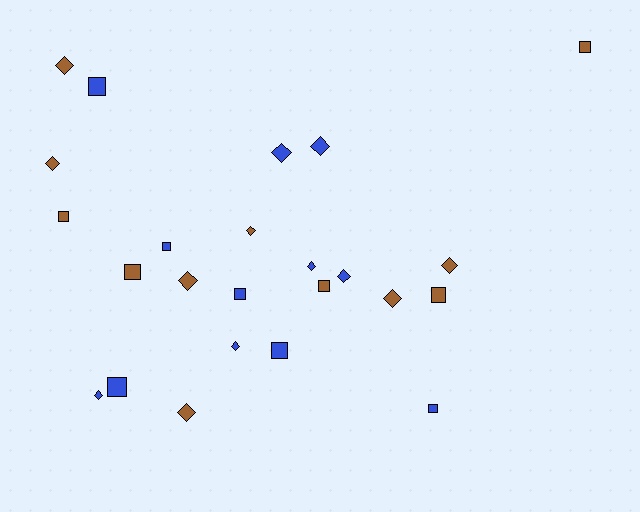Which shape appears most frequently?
Diamond, with 13 objects.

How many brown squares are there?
There are 5 brown squares.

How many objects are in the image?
There are 24 objects.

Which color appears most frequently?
Blue, with 12 objects.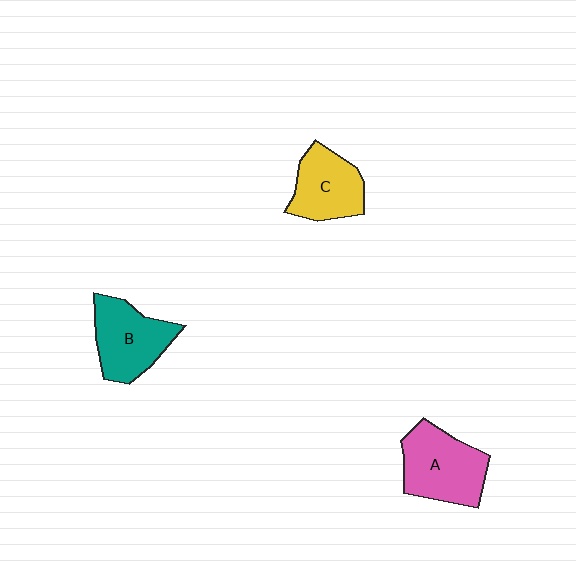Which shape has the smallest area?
Shape C (yellow).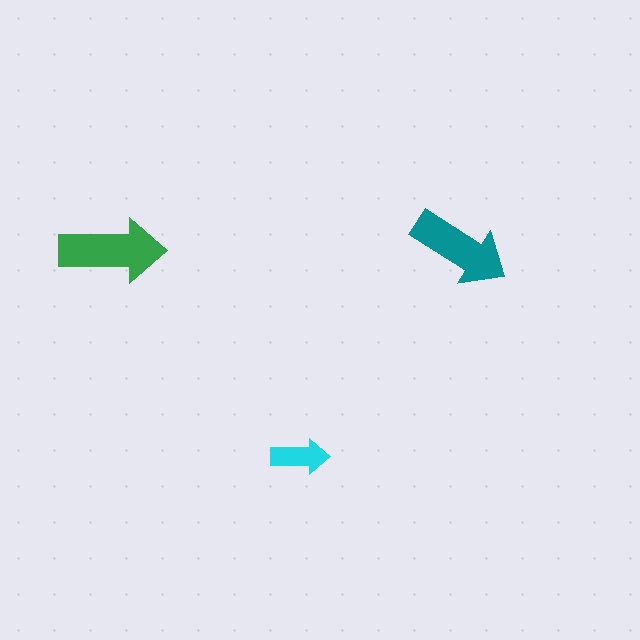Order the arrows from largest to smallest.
the green one, the teal one, the cyan one.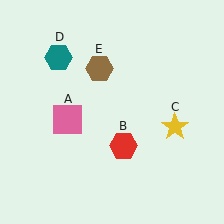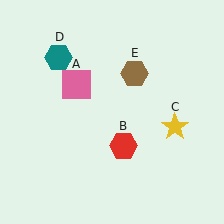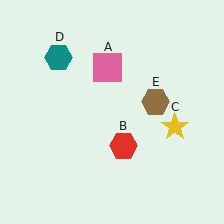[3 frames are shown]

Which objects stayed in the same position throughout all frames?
Red hexagon (object B) and yellow star (object C) and teal hexagon (object D) remained stationary.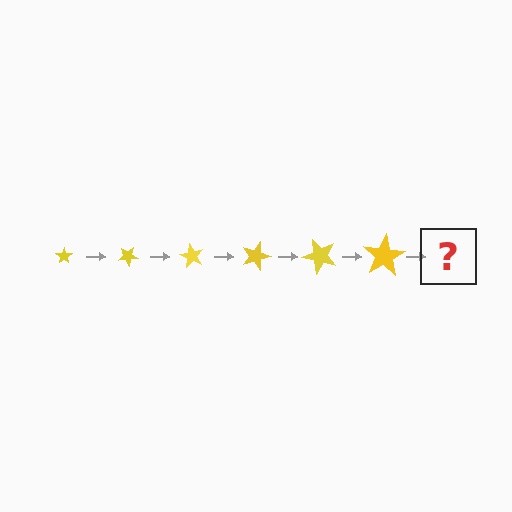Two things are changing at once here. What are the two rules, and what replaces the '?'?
The two rules are that the star grows larger each step and it rotates 30 degrees each step. The '?' should be a star, larger than the previous one and rotated 180 degrees from the start.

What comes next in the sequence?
The next element should be a star, larger than the previous one and rotated 180 degrees from the start.